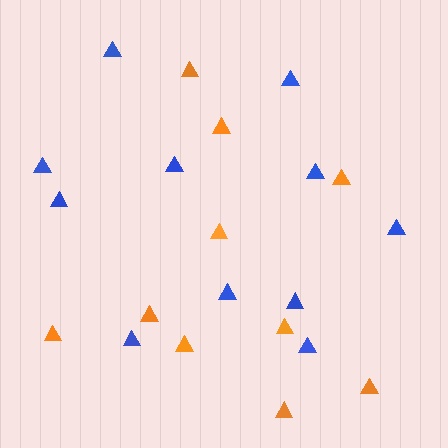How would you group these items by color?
There are 2 groups: one group of blue triangles (11) and one group of orange triangles (10).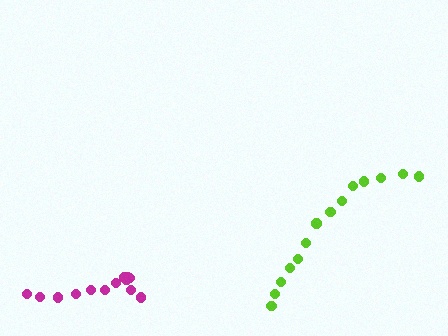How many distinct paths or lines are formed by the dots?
There are 2 distinct paths.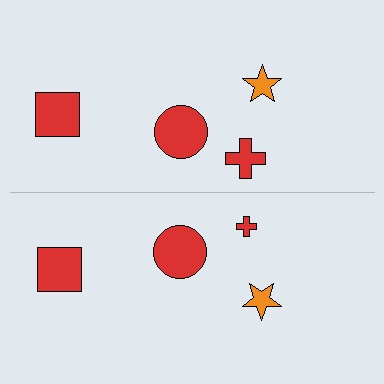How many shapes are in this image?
There are 8 shapes in this image.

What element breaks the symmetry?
The red cross on the bottom side has a different size than its mirror counterpart.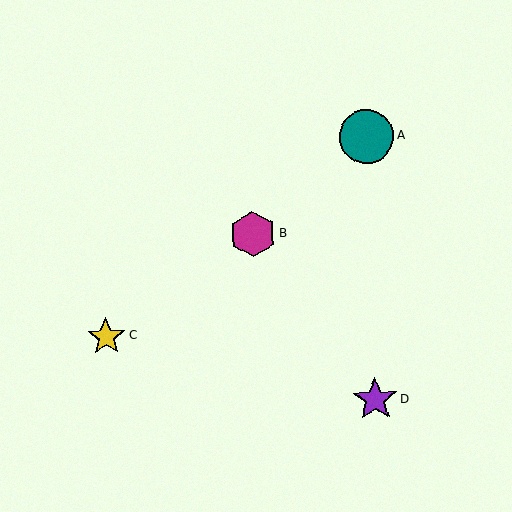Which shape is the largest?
The teal circle (labeled A) is the largest.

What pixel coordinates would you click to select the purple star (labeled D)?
Click at (375, 399) to select the purple star D.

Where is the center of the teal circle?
The center of the teal circle is at (367, 137).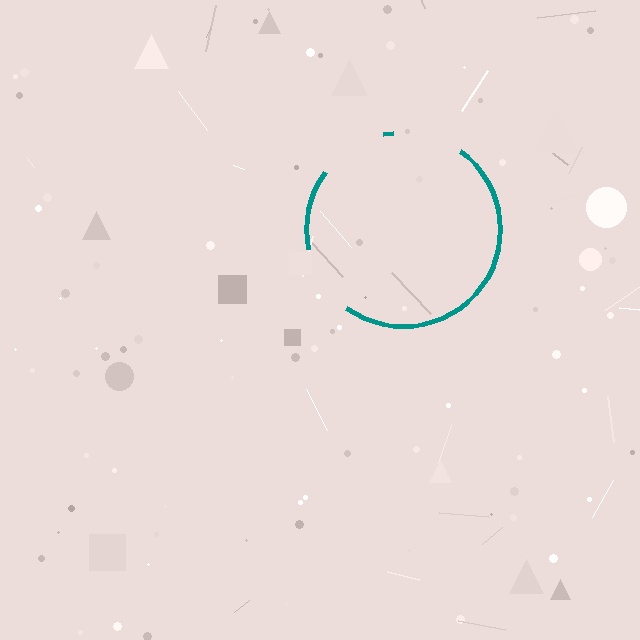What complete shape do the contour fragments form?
The contour fragments form a circle.